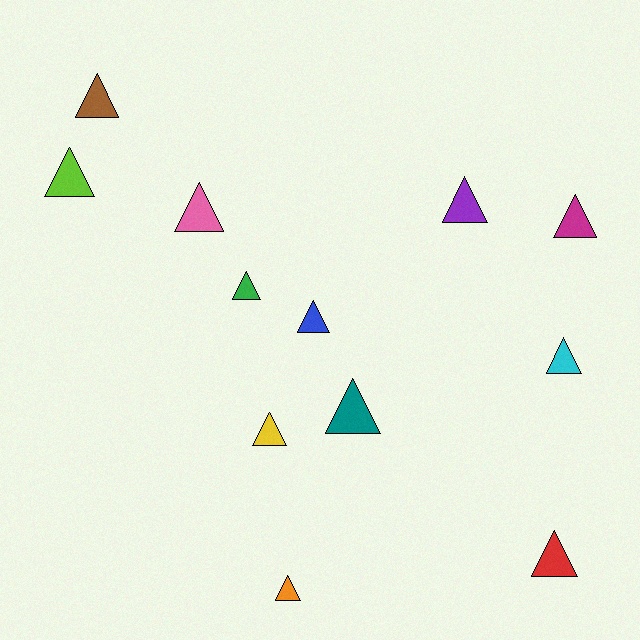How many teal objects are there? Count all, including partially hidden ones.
There is 1 teal object.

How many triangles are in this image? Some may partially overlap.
There are 12 triangles.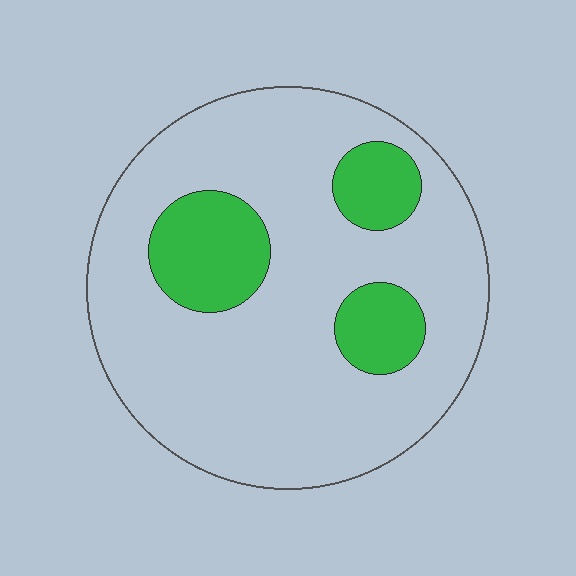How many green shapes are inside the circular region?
3.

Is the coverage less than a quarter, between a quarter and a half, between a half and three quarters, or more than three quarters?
Less than a quarter.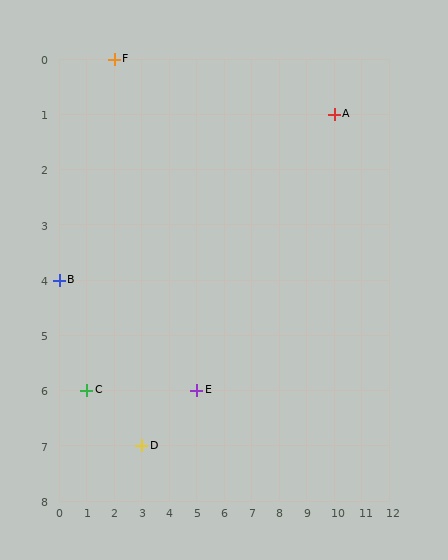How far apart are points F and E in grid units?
Points F and E are 3 columns and 6 rows apart (about 6.7 grid units diagonally).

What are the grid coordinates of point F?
Point F is at grid coordinates (2, 0).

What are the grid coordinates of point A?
Point A is at grid coordinates (10, 1).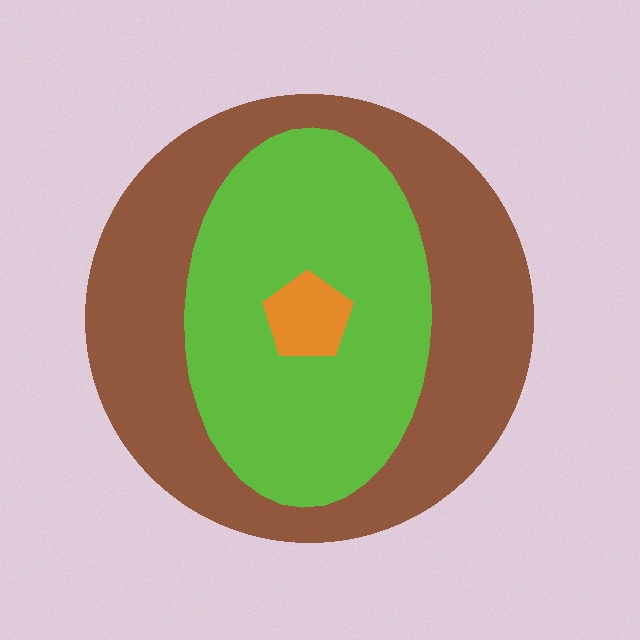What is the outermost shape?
The brown circle.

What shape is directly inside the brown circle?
The lime ellipse.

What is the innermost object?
The orange pentagon.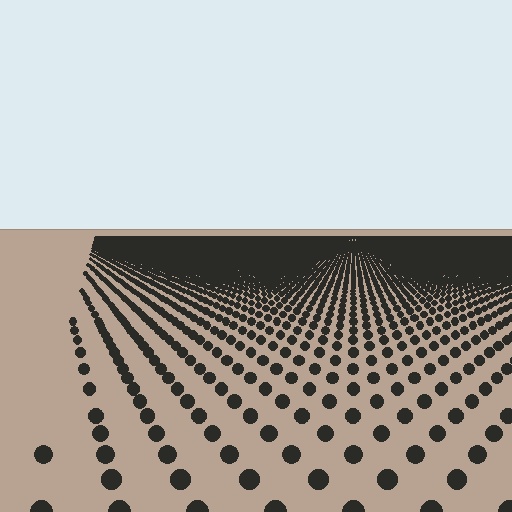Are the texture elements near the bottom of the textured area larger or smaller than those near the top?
Larger. Near the bottom, elements are closer to the viewer and appear at a bigger on-screen size.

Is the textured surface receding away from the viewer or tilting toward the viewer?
The surface is receding away from the viewer. Texture elements get smaller and denser toward the top.